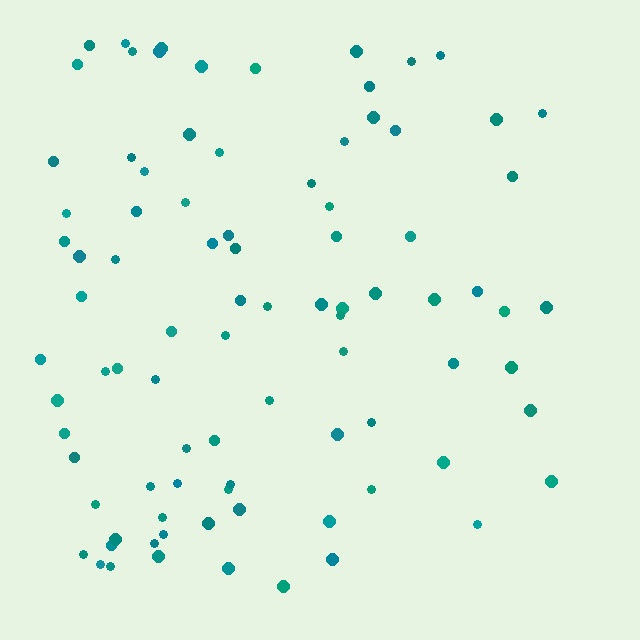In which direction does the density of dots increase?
From right to left, with the left side densest.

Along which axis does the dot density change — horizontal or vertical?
Horizontal.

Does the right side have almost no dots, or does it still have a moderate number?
Still a moderate number, just noticeably fewer than the left.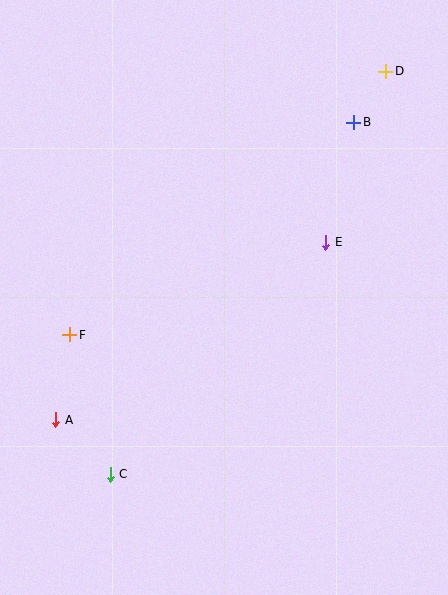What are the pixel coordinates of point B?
Point B is at (354, 122).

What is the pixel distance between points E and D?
The distance between E and D is 181 pixels.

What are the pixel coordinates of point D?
Point D is at (386, 71).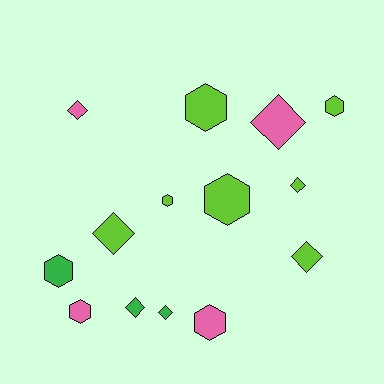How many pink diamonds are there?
There are 2 pink diamonds.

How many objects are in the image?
There are 14 objects.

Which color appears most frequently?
Lime, with 7 objects.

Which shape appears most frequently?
Hexagon, with 7 objects.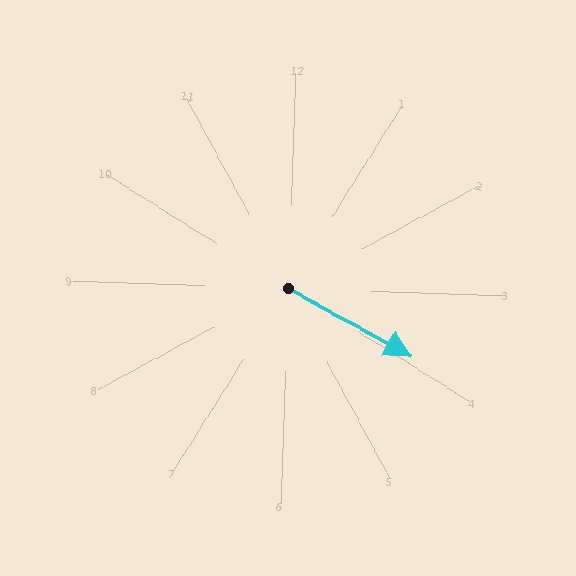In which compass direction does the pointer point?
Southeast.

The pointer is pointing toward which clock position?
Roughly 4 o'clock.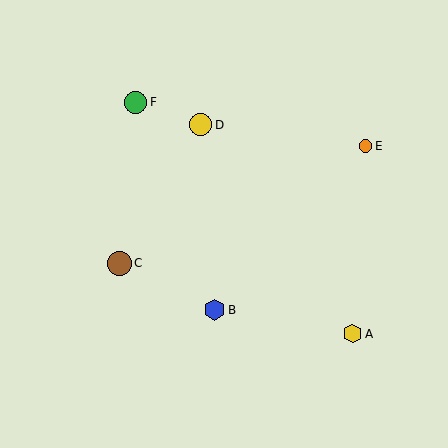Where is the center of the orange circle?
The center of the orange circle is at (365, 146).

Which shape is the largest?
The brown circle (labeled C) is the largest.